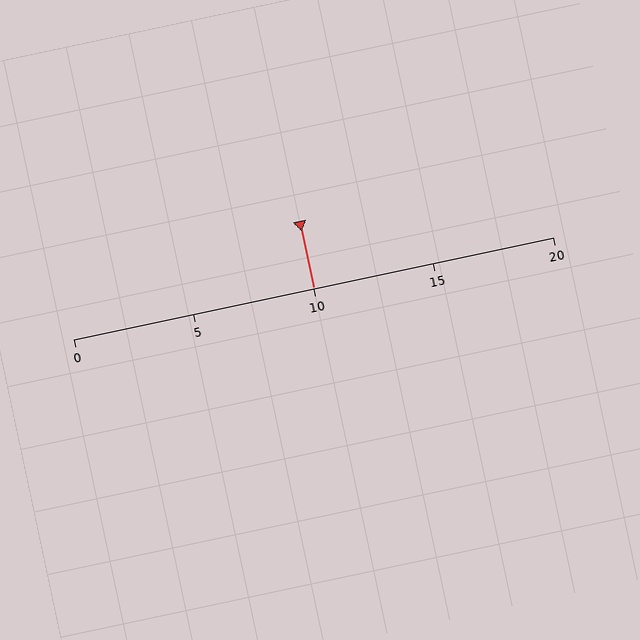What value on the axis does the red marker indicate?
The marker indicates approximately 10.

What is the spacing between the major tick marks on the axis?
The major ticks are spaced 5 apart.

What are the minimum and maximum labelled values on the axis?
The axis runs from 0 to 20.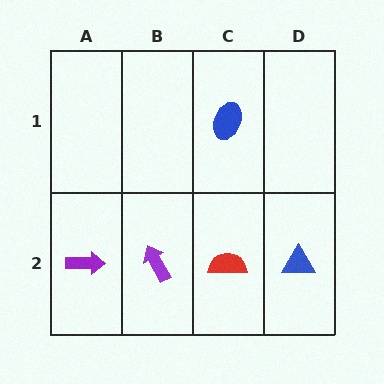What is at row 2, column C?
A red semicircle.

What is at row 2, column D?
A blue triangle.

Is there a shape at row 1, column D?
No, that cell is empty.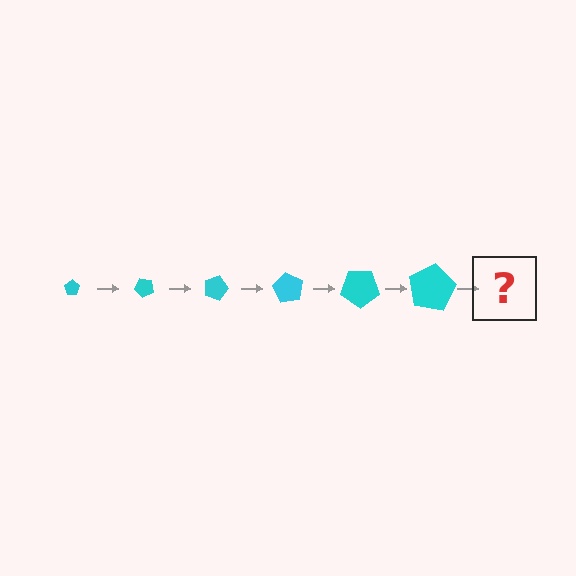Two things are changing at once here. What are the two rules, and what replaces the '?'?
The two rules are that the pentagon grows larger each step and it rotates 45 degrees each step. The '?' should be a pentagon, larger than the previous one and rotated 270 degrees from the start.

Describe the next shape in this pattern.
It should be a pentagon, larger than the previous one and rotated 270 degrees from the start.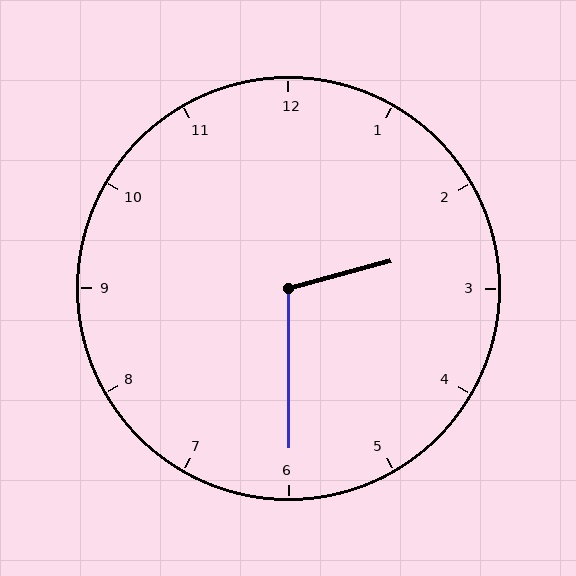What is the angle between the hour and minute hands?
Approximately 105 degrees.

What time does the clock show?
2:30.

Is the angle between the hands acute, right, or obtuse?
It is obtuse.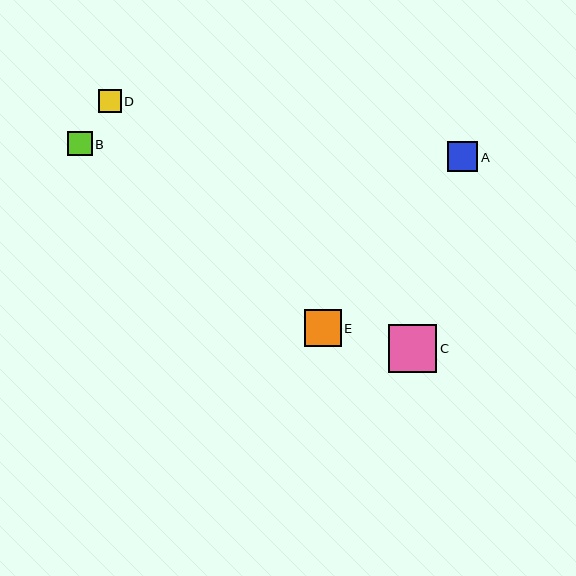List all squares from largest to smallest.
From largest to smallest: C, E, A, B, D.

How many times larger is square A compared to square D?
Square A is approximately 1.3 times the size of square D.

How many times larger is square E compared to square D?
Square E is approximately 1.6 times the size of square D.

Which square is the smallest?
Square D is the smallest with a size of approximately 23 pixels.